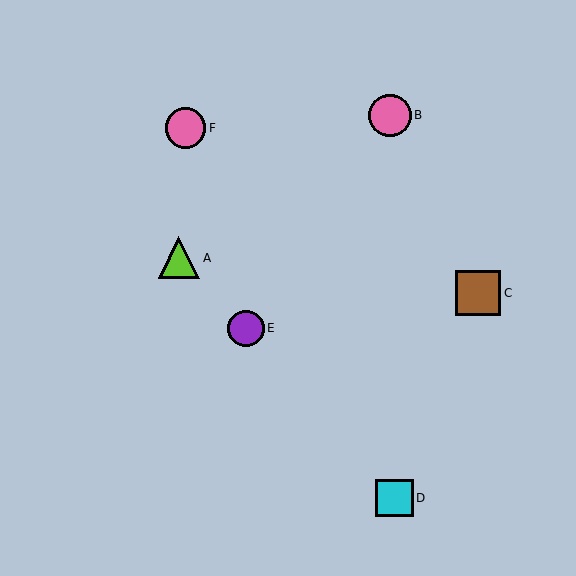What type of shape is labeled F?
Shape F is a pink circle.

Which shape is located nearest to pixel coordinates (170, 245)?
The lime triangle (labeled A) at (179, 258) is nearest to that location.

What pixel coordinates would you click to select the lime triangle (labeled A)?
Click at (179, 258) to select the lime triangle A.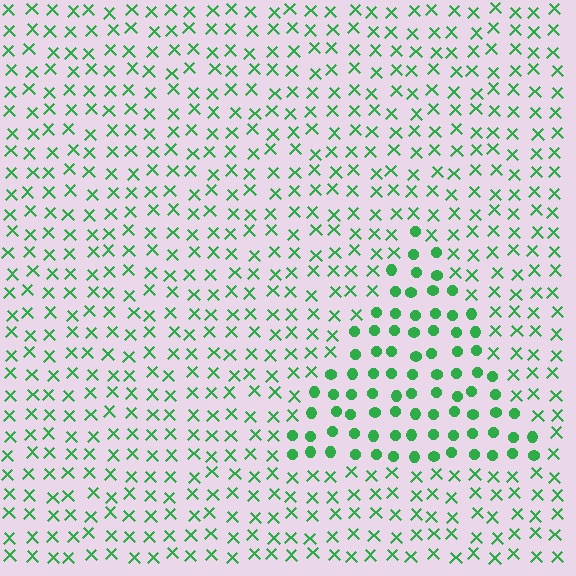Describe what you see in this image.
The image is filled with small green elements arranged in a uniform grid. A triangle-shaped region contains circles, while the surrounding area contains X marks. The boundary is defined purely by the change in element shape.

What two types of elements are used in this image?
The image uses circles inside the triangle region and X marks outside it.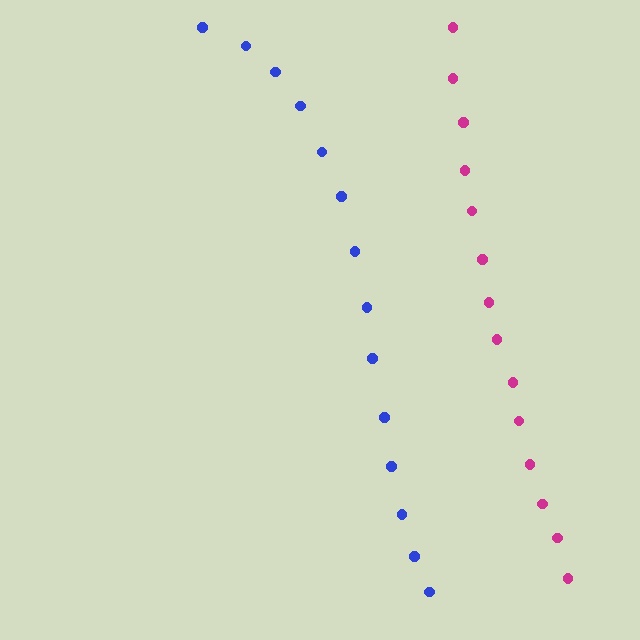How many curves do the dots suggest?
There are 2 distinct paths.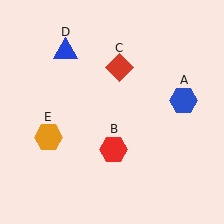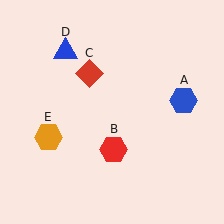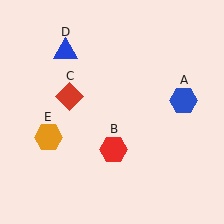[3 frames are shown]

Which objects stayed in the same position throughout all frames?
Blue hexagon (object A) and red hexagon (object B) and blue triangle (object D) and orange hexagon (object E) remained stationary.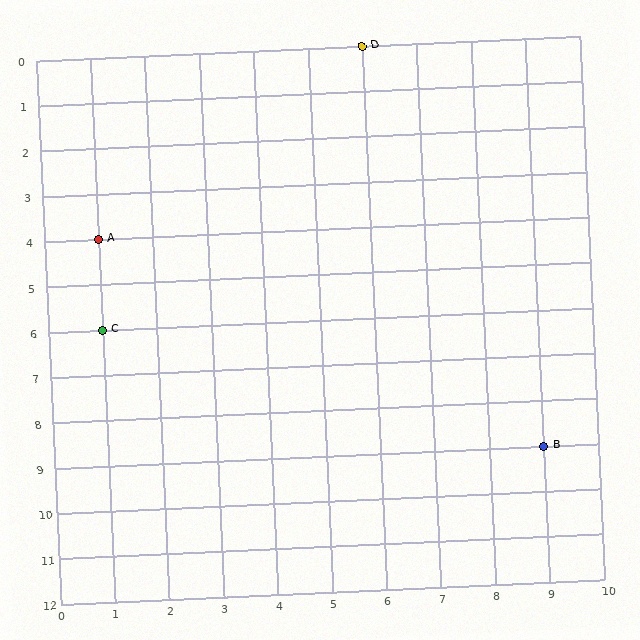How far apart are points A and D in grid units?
Points A and D are 5 columns and 4 rows apart (about 6.4 grid units diagonally).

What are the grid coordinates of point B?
Point B is at grid coordinates (9, 9).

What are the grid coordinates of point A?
Point A is at grid coordinates (1, 4).